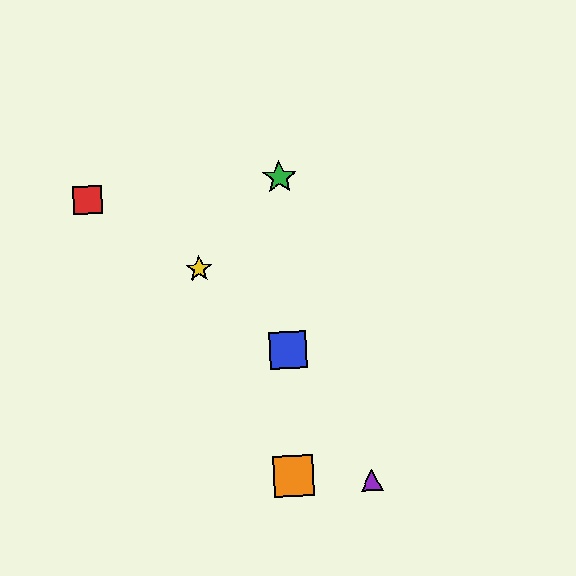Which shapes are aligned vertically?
The blue square, the green star, the orange square are aligned vertically.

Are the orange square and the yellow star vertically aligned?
No, the orange square is at x≈294 and the yellow star is at x≈199.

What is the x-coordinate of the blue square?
The blue square is at x≈288.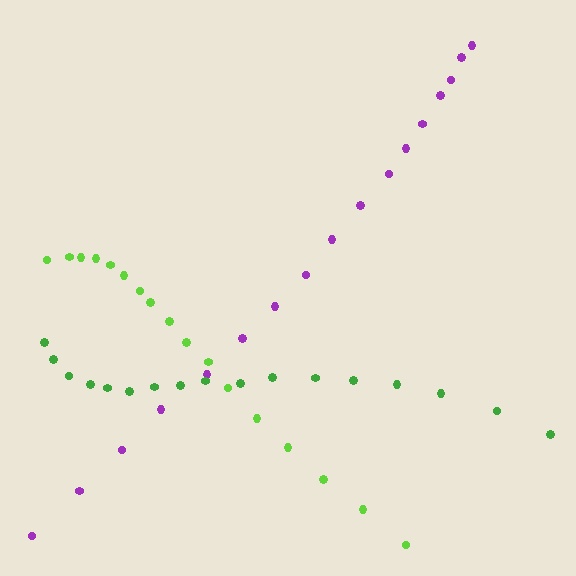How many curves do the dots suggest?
There are 3 distinct paths.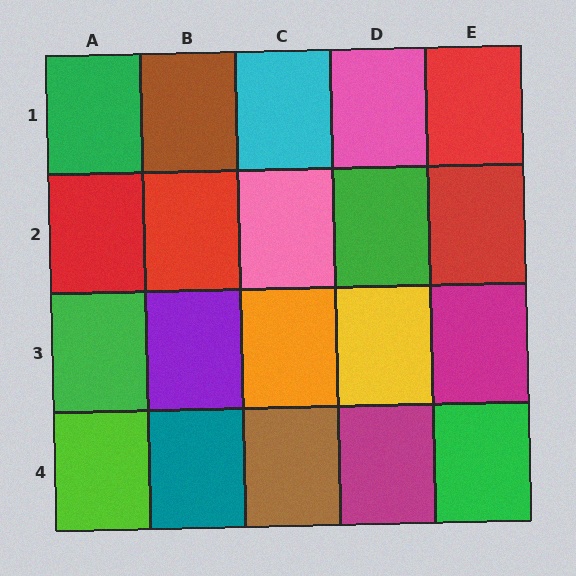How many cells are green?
4 cells are green.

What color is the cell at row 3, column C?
Orange.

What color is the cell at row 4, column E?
Green.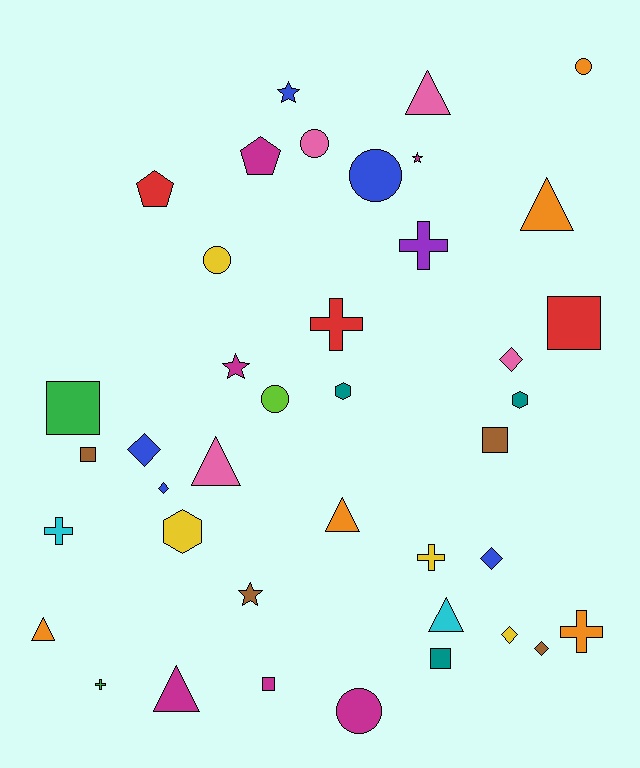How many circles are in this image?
There are 6 circles.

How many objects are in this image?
There are 40 objects.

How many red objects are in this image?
There are 3 red objects.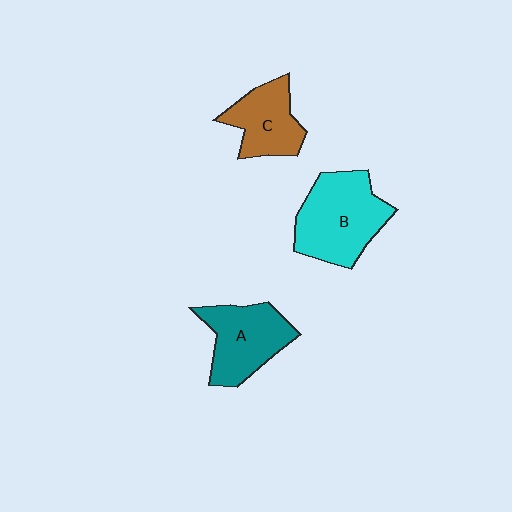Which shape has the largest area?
Shape B (cyan).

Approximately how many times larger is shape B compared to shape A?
Approximately 1.3 times.